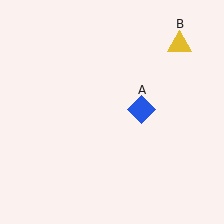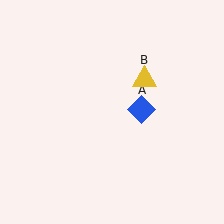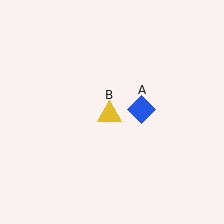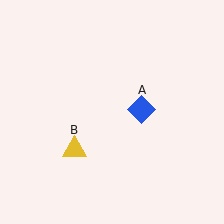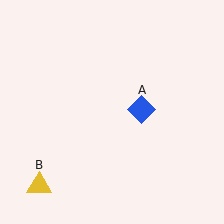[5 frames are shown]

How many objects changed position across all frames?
1 object changed position: yellow triangle (object B).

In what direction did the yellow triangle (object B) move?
The yellow triangle (object B) moved down and to the left.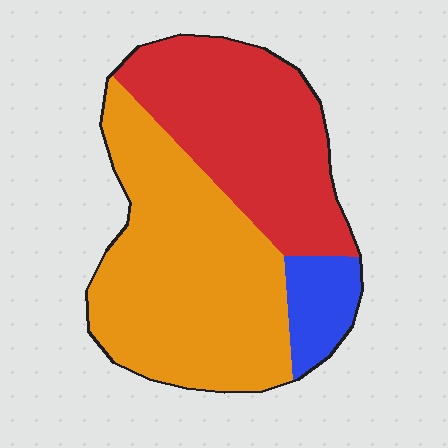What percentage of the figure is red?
Red takes up about three eighths (3/8) of the figure.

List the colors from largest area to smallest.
From largest to smallest: orange, red, blue.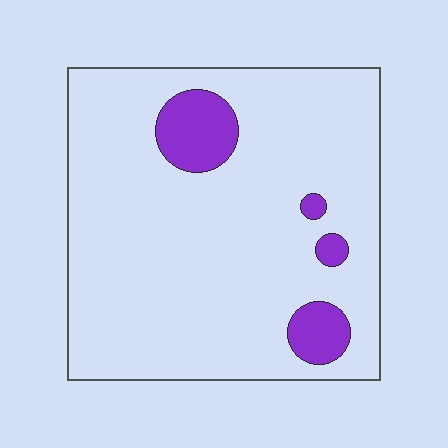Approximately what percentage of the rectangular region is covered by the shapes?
Approximately 10%.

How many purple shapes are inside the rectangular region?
4.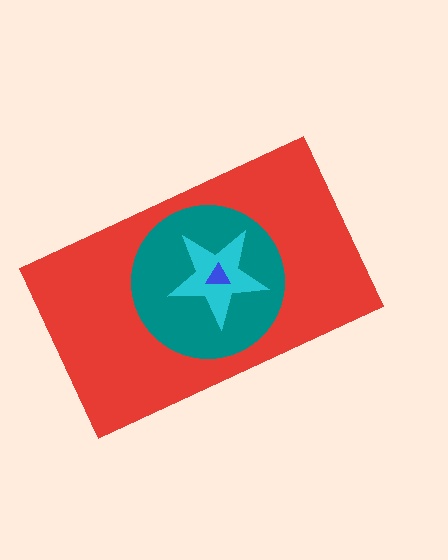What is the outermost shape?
The red rectangle.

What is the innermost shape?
The blue triangle.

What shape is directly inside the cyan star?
The blue triangle.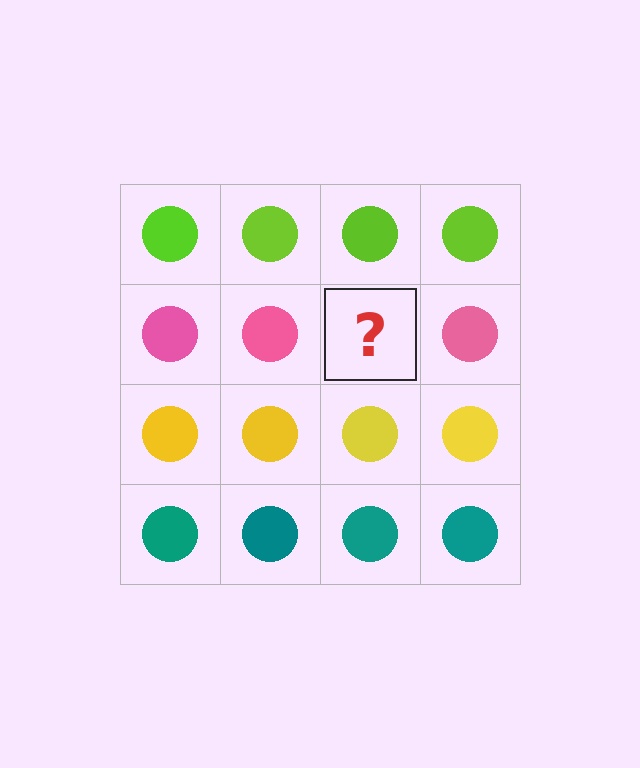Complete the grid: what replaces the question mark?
The question mark should be replaced with a pink circle.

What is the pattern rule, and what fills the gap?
The rule is that each row has a consistent color. The gap should be filled with a pink circle.